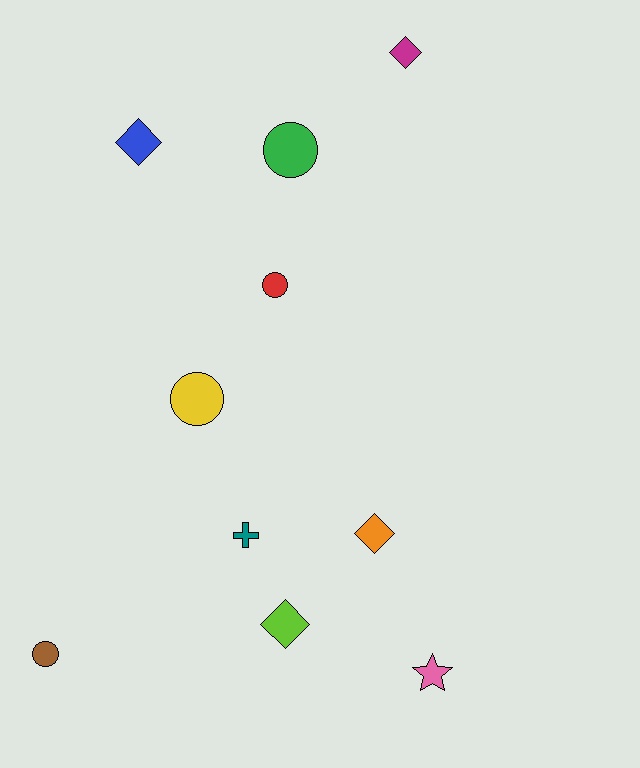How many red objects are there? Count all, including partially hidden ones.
There is 1 red object.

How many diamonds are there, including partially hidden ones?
There are 4 diamonds.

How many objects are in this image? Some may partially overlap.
There are 10 objects.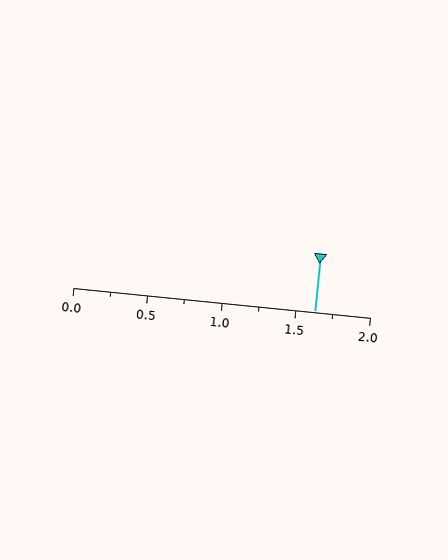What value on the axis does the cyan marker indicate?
The marker indicates approximately 1.62.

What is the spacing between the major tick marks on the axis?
The major ticks are spaced 0.5 apart.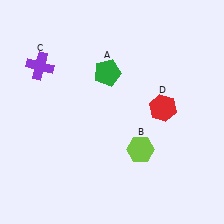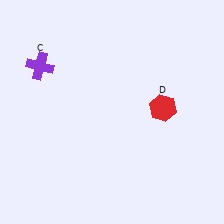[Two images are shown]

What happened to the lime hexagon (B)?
The lime hexagon (B) was removed in Image 2. It was in the bottom-right area of Image 1.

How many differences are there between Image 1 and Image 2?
There are 2 differences between the two images.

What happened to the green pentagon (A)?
The green pentagon (A) was removed in Image 2. It was in the top-left area of Image 1.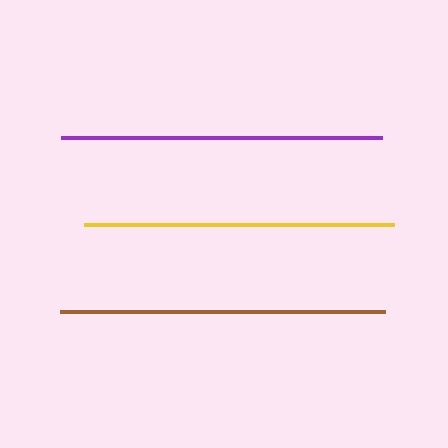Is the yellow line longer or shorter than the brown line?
The brown line is longer than the yellow line.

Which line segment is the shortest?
The yellow line is the shortest at approximately 310 pixels.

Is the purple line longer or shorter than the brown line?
The brown line is longer than the purple line.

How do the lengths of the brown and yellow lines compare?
The brown and yellow lines are approximately the same length.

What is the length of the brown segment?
The brown segment is approximately 325 pixels long.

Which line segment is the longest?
The brown line is the longest at approximately 325 pixels.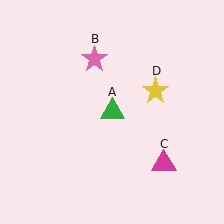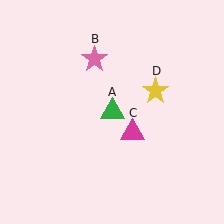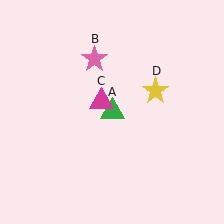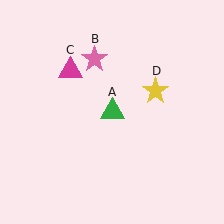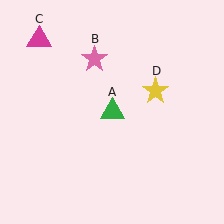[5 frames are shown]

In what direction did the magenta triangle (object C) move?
The magenta triangle (object C) moved up and to the left.